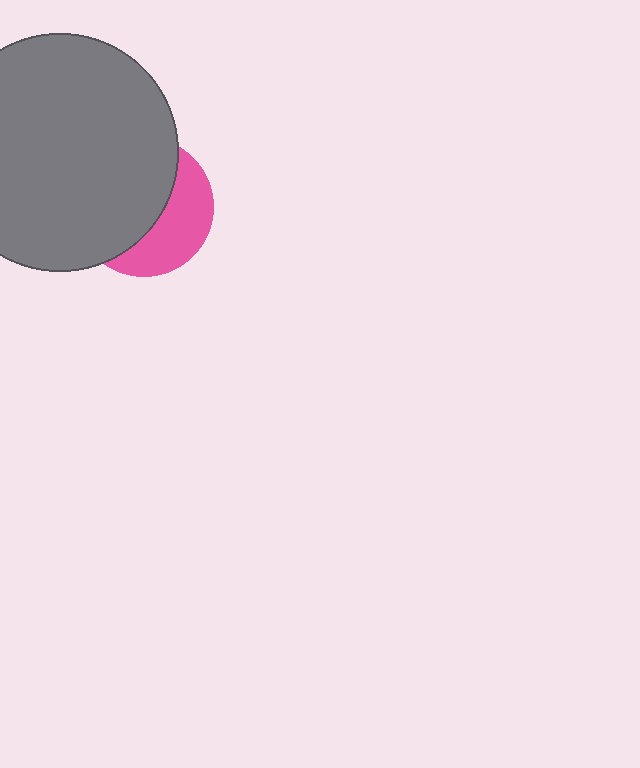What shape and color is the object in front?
The object in front is a gray circle.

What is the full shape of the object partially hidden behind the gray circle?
The partially hidden object is a pink circle.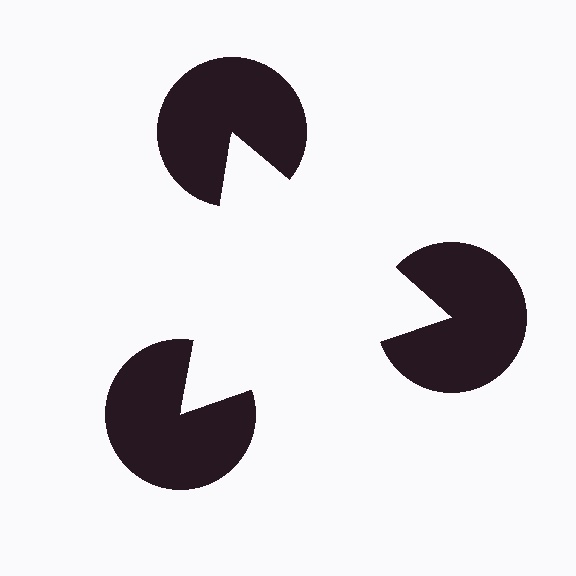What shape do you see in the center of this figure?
An illusory triangle — its edges are inferred from the aligned wedge cuts in the pac-man discs, not physically drawn.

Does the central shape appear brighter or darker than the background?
It typically appears slightly brighter than the background, even though no actual brightness change is drawn.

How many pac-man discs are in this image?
There are 3 — one at each vertex of the illusory triangle.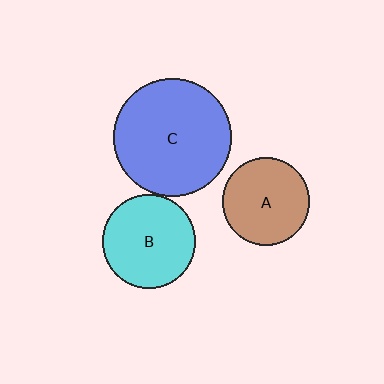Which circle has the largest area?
Circle C (blue).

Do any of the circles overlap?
No, none of the circles overlap.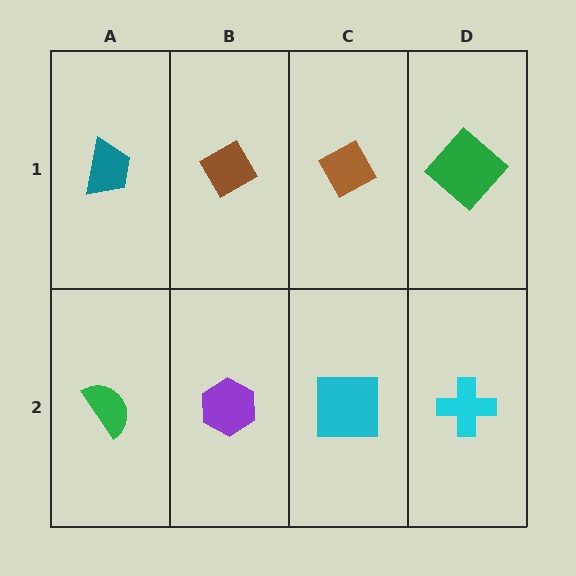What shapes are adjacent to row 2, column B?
A brown diamond (row 1, column B), a green semicircle (row 2, column A), a cyan square (row 2, column C).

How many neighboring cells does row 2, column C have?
3.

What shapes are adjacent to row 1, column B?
A purple hexagon (row 2, column B), a teal trapezoid (row 1, column A), a brown diamond (row 1, column C).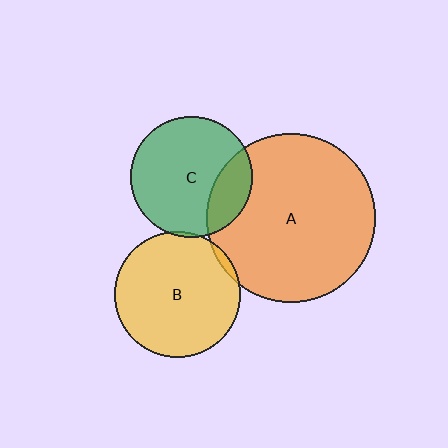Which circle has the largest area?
Circle A (orange).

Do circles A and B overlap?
Yes.